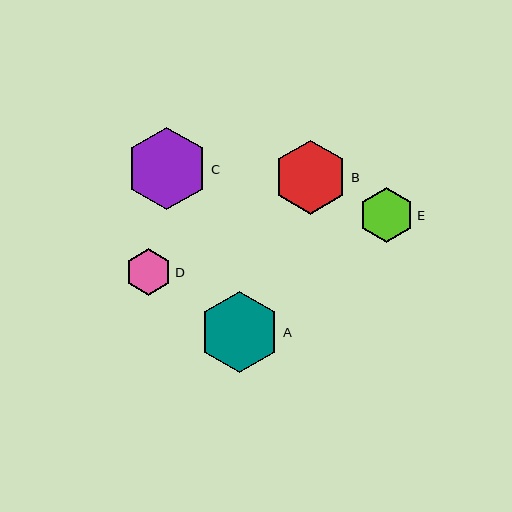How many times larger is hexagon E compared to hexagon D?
Hexagon E is approximately 1.2 times the size of hexagon D.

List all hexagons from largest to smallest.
From largest to smallest: C, A, B, E, D.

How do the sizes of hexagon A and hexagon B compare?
Hexagon A and hexagon B are approximately the same size.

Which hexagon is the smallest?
Hexagon D is the smallest with a size of approximately 47 pixels.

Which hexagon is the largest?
Hexagon C is the largest with a size of approximately 82 pixels.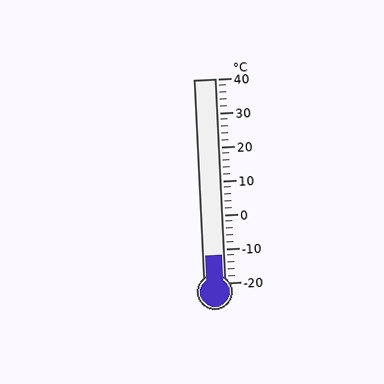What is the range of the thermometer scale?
The thermometer scale ranges from -20°C to 40°C.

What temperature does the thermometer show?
The thermometer shows approximately -12°C.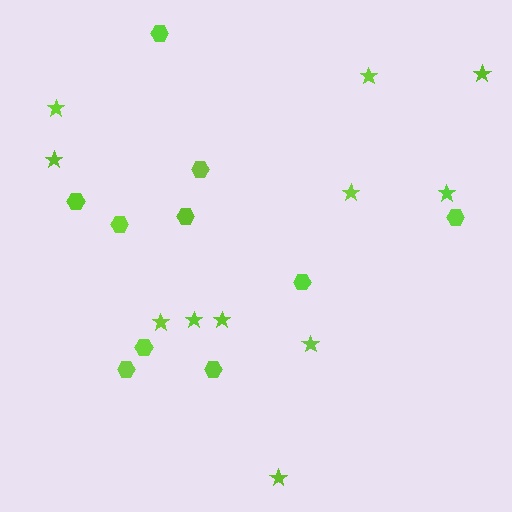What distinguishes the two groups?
There are 2 groups: one group of stars (11) and one group of hexagons (10).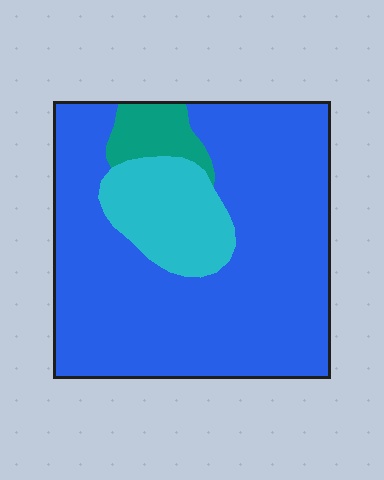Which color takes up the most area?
Blue, at roughly 80%.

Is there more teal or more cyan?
Cyan.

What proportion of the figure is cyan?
Cyan takes up about one sixth (1/6) of the figure.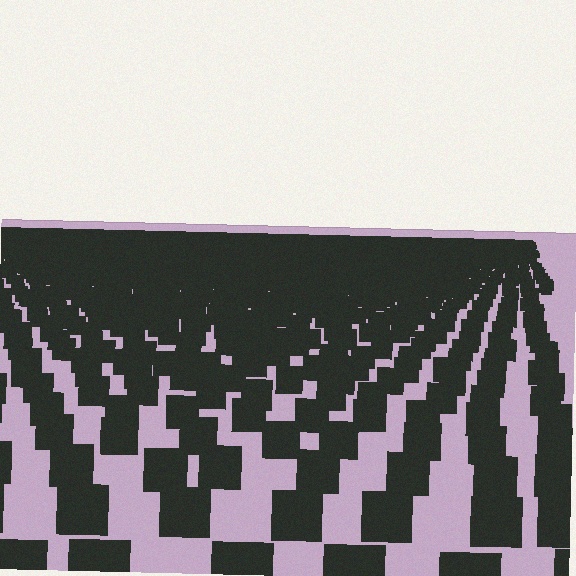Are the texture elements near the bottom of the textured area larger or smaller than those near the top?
Larger. Near the bottom, elements are closer to the viewer and appear at a bigger on-screen size.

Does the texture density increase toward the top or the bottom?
Density increases toward the top.